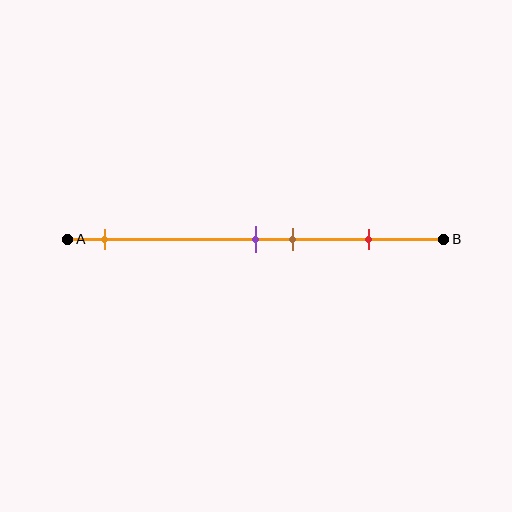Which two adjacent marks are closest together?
The purple and brown marks are the closest adjacent pair.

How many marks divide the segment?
There are 4 marks dividing the segment.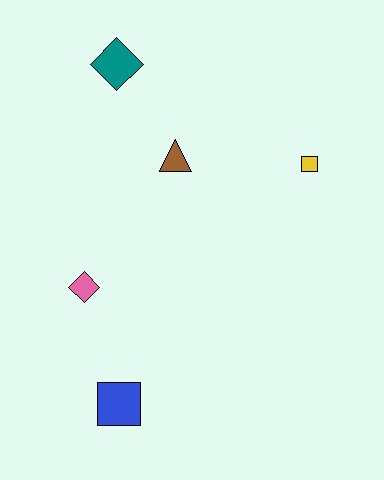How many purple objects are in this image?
There are no purple objects.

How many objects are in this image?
There are 5 objects.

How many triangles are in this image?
There is 1 triangle.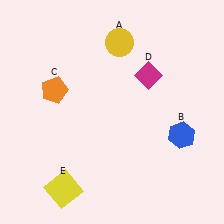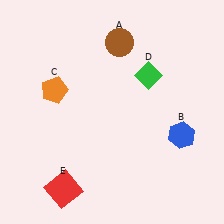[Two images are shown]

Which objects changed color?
A changed from yellow to brown. D changed from magenta to green. E changed from yellow to red.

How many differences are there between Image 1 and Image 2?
There are 3 differences between the two images.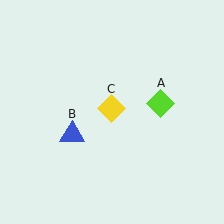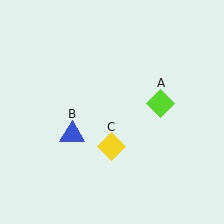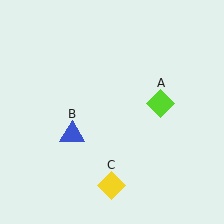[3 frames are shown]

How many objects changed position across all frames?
1 object changed position: yellow diamond (object C).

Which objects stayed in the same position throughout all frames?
Lime diamond (object A) and blue triangle (object B) remained stationary.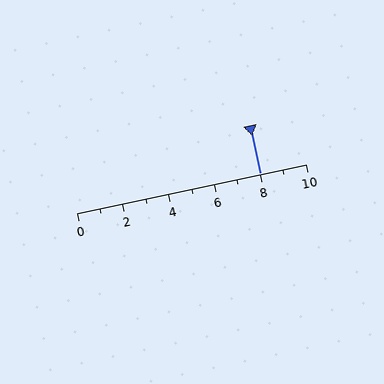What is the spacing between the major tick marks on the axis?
The major ticks are spaced 2 apart.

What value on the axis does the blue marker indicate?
The marker indicates approximately 8.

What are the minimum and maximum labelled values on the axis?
The axis runs from 0 to 10.